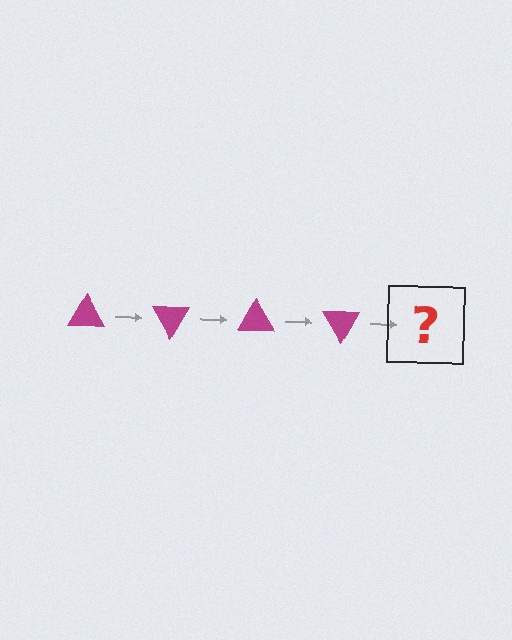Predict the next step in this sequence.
The next step is a magenta triangle rotated 240 degrees.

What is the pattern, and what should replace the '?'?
The pattern is that the triangle rotates 60 degrees each step. The '?' should be a magenta triangle rotated 240 degrees.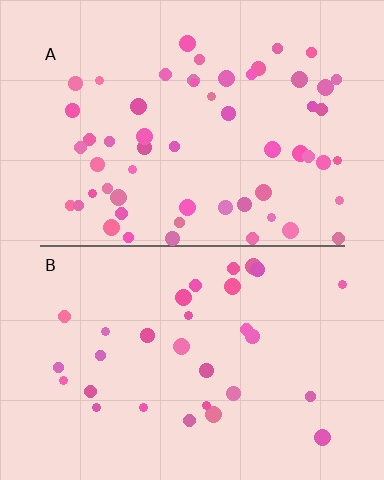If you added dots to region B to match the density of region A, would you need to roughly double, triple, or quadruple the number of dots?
Approximately double.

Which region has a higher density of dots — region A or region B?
A (the top).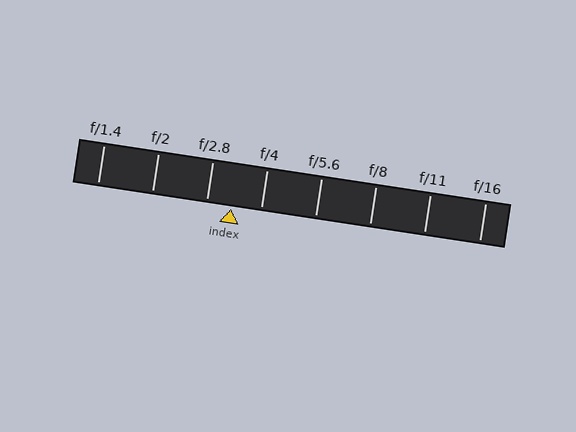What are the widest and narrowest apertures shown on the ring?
The widest aperture shown is f/1.4 and the narrowest is f/16.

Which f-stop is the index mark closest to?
The index mark is closest to f/2.8.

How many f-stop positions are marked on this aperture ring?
There are 8 f-stop positions marked.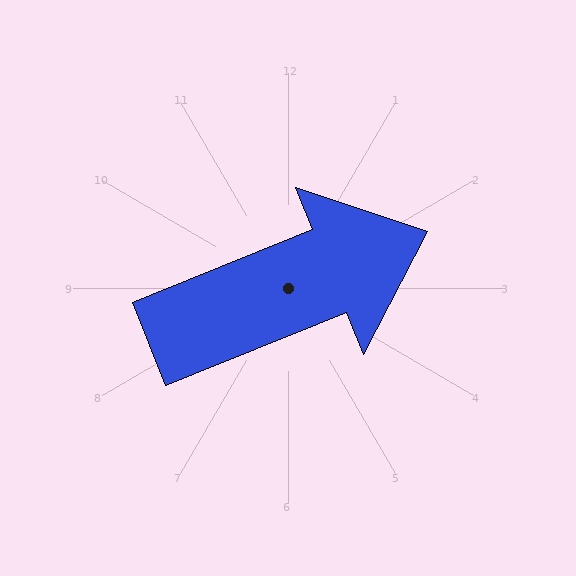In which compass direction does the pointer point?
East.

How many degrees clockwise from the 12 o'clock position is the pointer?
Approximately 68 degrees.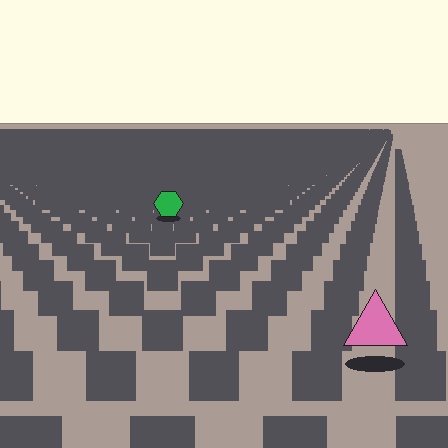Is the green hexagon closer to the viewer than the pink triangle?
No. The pink triangle is closer — you can tell from the texture gradient: the ground texture is coarser near it.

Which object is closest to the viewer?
The pink triangle is closest. The texture marks near it are larger and more spread out.